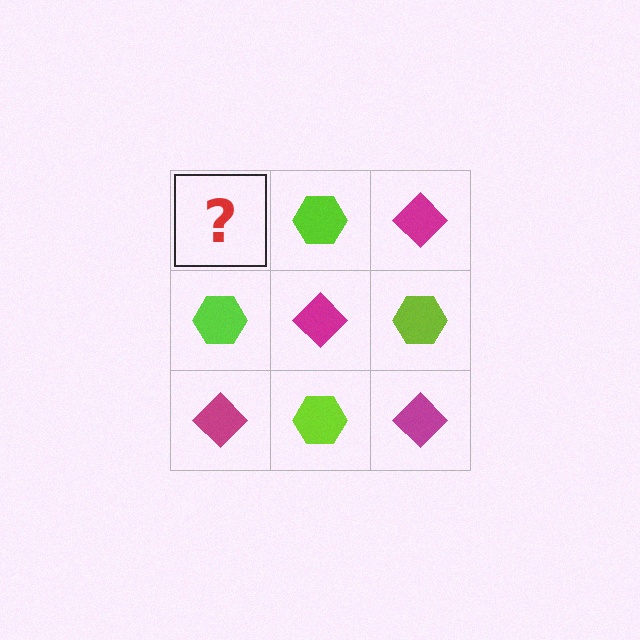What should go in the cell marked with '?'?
The missing cell should contain a magenta diamond.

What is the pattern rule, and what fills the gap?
The rule is that it alternates magenta diamond and lime hexagon in a checkerboard pattern. The gap should be filled with a magenta diamond.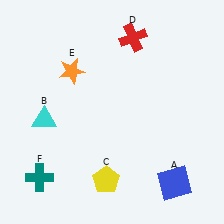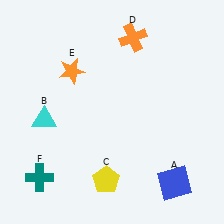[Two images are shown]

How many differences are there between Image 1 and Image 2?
There is 1 difference between the two images.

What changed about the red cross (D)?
In Image 1, D is red. In Image 2, it changed to orange.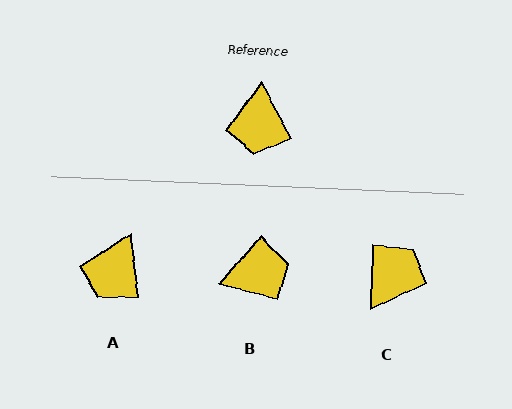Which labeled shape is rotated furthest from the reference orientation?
C, about 151 degrees away.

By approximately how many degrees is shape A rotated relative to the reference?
Approximately 21 degrees clockwise.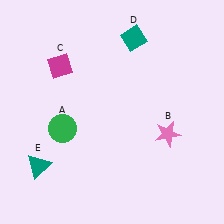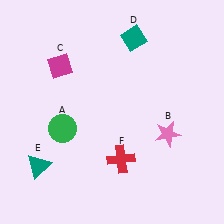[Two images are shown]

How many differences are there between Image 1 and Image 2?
There is 1 difference between the two images.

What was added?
A red cross (F) was added in Image 2.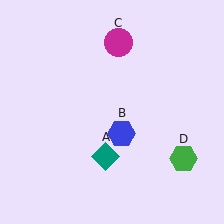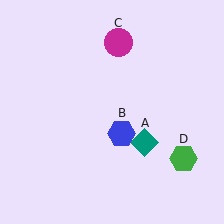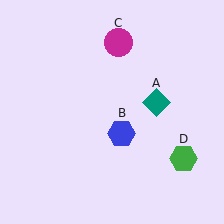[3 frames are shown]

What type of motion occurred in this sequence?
The teal diamond (object A) rotated counterclockwise around the center of the scene.